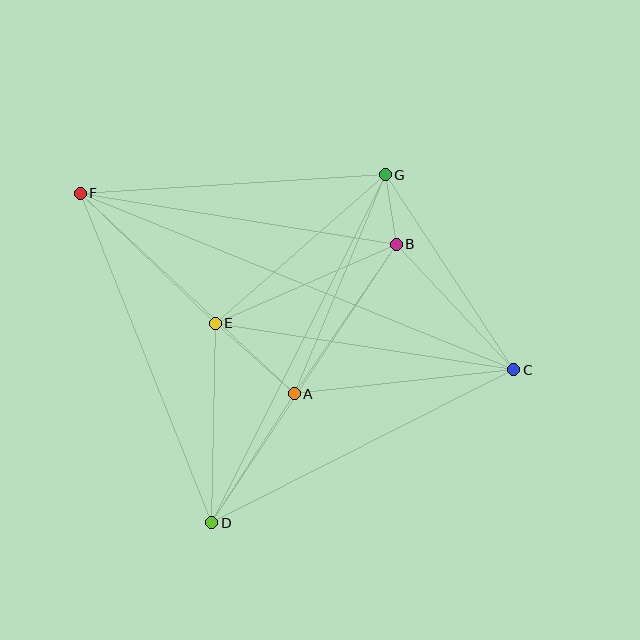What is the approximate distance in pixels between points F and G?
The distance between F and G is approximately 305 pixels.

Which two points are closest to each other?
Points B and G are closest to each other.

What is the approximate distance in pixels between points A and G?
The distance between A and G is approximately 237 pixels.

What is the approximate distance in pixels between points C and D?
The distance between C and D is approximately 339 pixels.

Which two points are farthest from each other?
Points C and F are farthest from each other.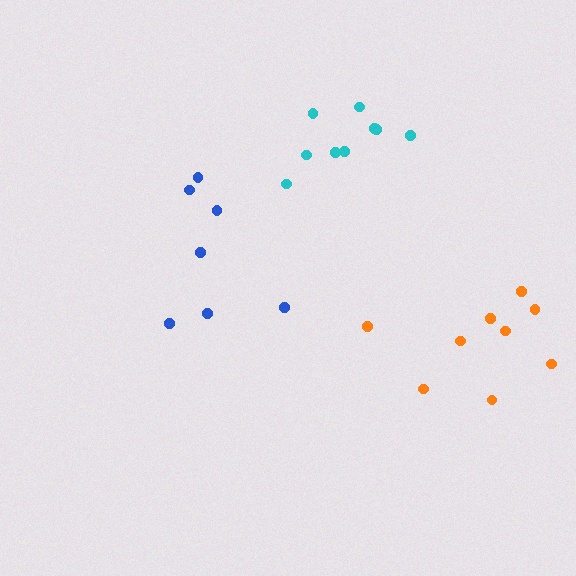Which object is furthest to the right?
The orange cluster is rightmost.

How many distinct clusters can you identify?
There are 3 distinct clusters.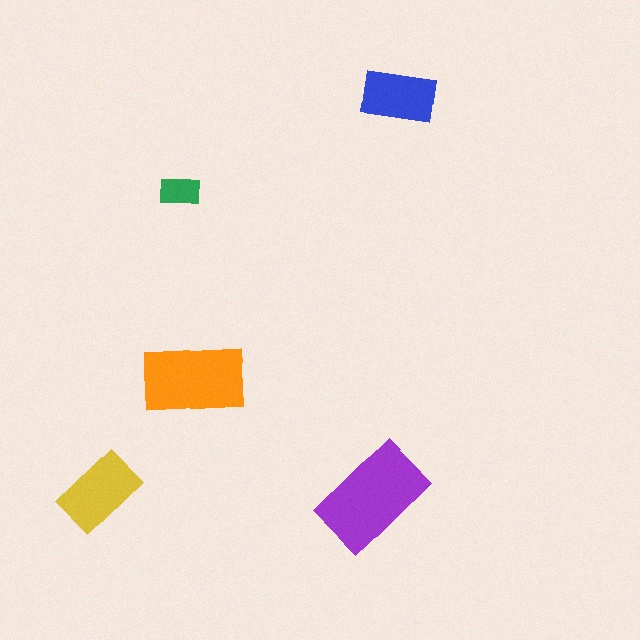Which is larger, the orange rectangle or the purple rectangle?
The purple one.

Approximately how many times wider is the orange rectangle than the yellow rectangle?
About 1.5 times wider.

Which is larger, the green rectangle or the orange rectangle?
The orange one.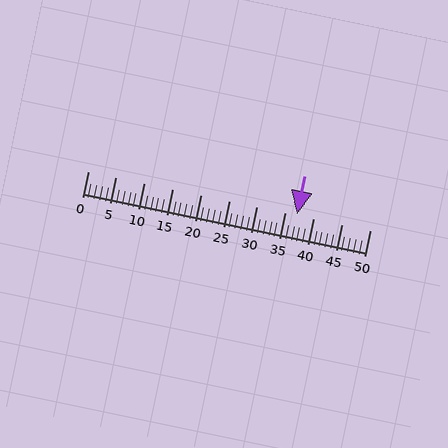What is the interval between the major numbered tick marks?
The major tick marks are spaced 5 units apart.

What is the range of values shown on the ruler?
The ruler shows values from 0 to 50.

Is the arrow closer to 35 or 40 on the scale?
The arrow is closer to 35.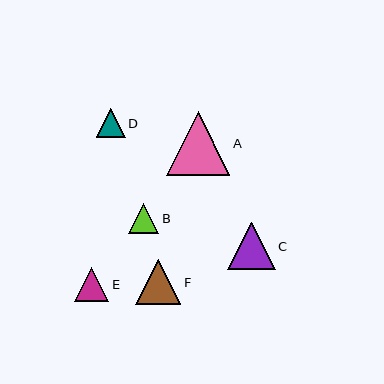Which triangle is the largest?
Triangle A is the largest with a size of approximately 63 pixels.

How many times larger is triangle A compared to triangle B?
Triangle A is approximately 2.1 times the size of triangle B.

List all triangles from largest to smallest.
From largest to smallest: A, C, F, E, B, D.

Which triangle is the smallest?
Triangle D is the smallest with a size of approximately 29 pixels.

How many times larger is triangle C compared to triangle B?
Triangle C is approximately 1.6 times the size of triangle B.